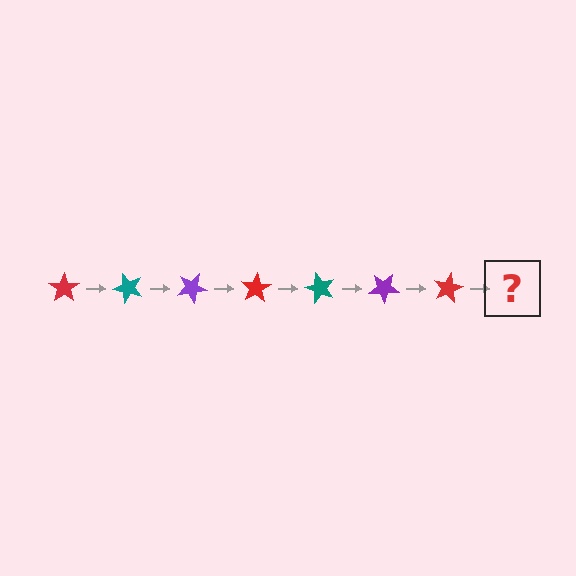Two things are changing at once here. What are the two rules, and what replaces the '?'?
The two rules are that it rotates 50 degrees each step and the color cycles through red, teal, and purple. The '?' should be a teal star, rotated 350 degrees from the start.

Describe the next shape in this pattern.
It should be a teal star, rotated 350 degrees from the start.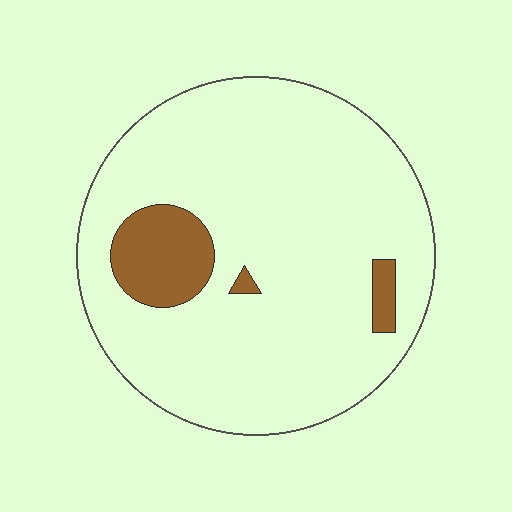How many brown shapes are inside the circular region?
3.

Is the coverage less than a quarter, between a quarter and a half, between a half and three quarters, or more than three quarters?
Less than a quarter.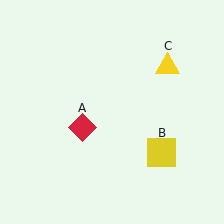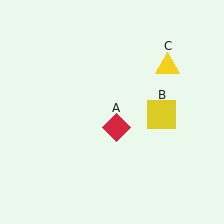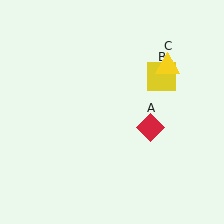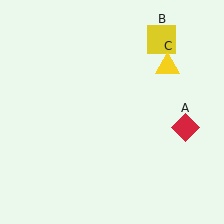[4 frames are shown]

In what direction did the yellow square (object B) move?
The yellow square (object B) moved up.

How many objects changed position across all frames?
2 objects changed position: red diamond (object A), yellow square (object B).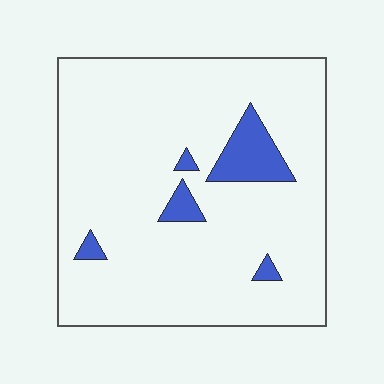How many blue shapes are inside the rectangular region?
5.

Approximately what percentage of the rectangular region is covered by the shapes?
Approximately 10%.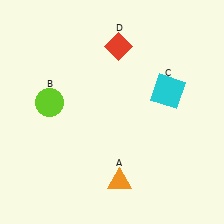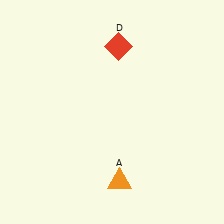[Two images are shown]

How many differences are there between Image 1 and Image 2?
There are 2 differences between the two images.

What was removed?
The lime circle (B), the cyan square (C) were removed in Image 2.